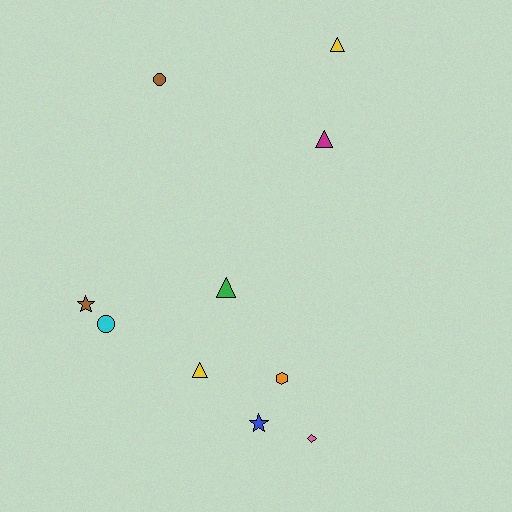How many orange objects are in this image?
There is 1 orange object.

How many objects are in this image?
There are 10 objects.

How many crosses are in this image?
There are no crosses.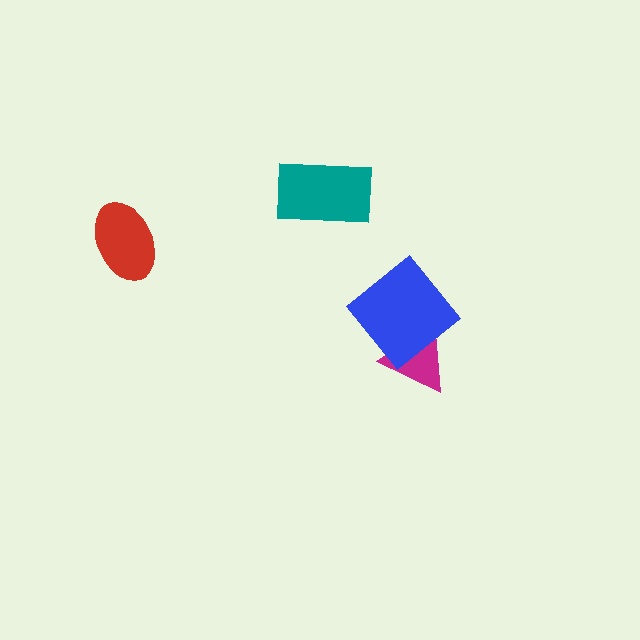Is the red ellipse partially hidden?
No, no other shape covers it.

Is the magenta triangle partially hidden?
Yes, it is partially covered by another shape.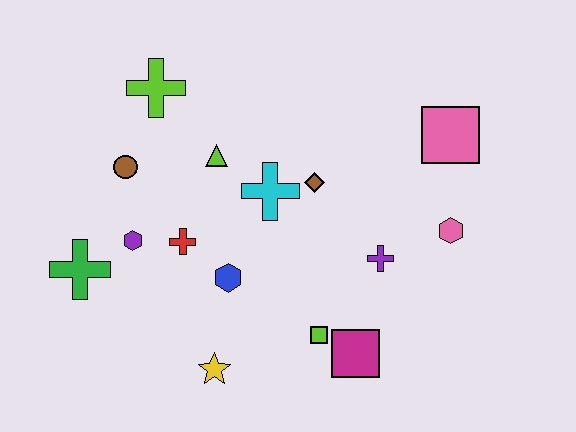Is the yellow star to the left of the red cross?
No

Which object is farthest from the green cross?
The pink square is farthest from the green cross.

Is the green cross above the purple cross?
No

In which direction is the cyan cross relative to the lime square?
The cyan cross is above the lime square.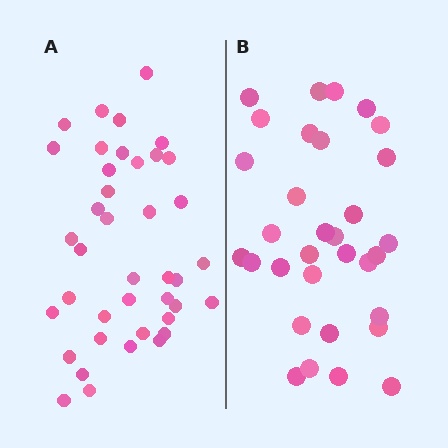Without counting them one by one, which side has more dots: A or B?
Region A (the left region) has more dots.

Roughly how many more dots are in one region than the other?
Region A has roughly 8 or so more dots than region B.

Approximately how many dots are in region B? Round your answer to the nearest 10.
About 30 dots. (The exact count is 32, which rounds to 30.)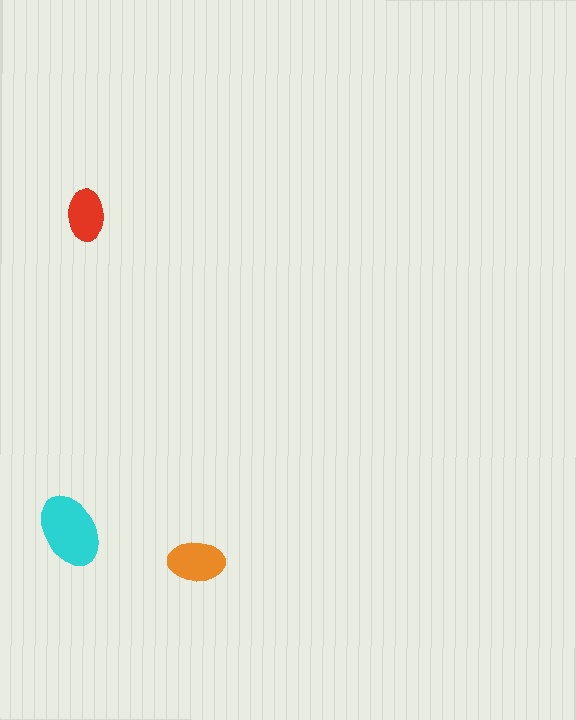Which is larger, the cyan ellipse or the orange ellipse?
The cyan one.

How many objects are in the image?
There are 3 objects in the image.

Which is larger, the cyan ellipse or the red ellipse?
The cyan one.